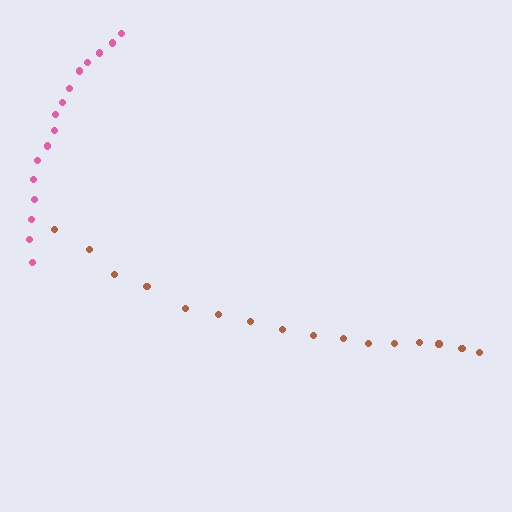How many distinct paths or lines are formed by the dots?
There are 2 distinct paths.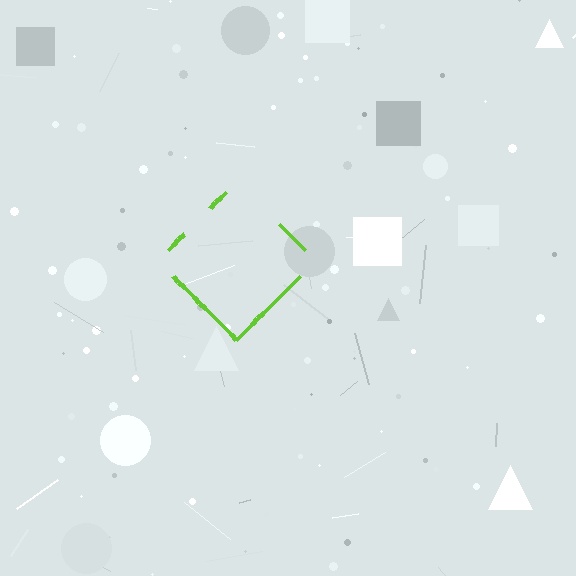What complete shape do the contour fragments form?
The contour fragments form a diamond.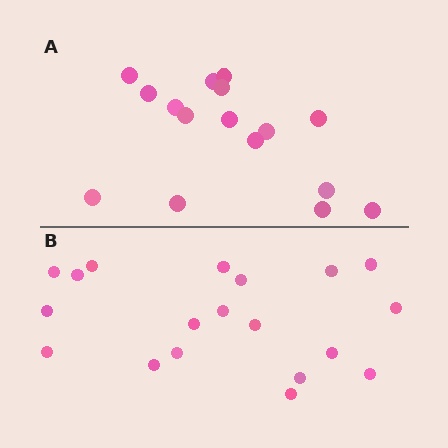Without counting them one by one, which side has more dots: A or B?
Region B (the bottom region) has more dots.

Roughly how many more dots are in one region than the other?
Region B has just a few more — roughly 2 or 3 more dots than region A.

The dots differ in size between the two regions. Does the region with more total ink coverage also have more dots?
No. Region A has more total ink coverage because its dots are larger, but region B actually contains more individual dots. Total area can be misleading — the number of items is what matters here.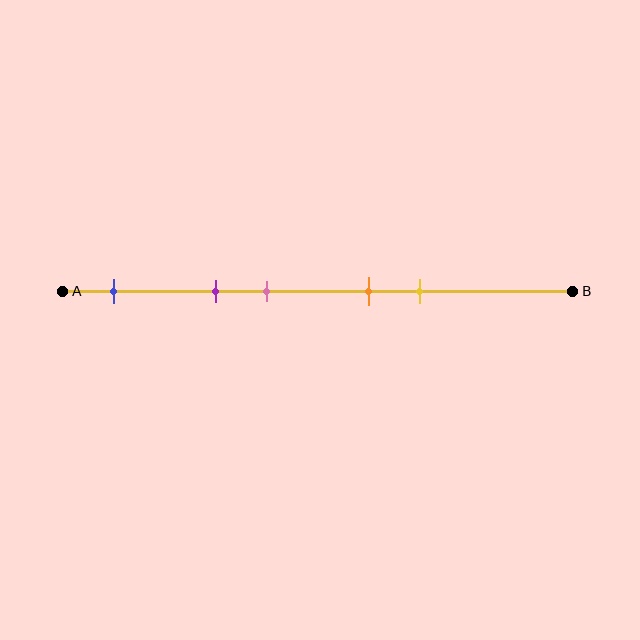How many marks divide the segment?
There are 5 marks dividing the segment.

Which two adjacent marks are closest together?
The orange and yellow marks are the closest adjacent pair.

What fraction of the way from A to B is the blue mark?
The blue mark is approximately 10% (0.1) of the way from A to B.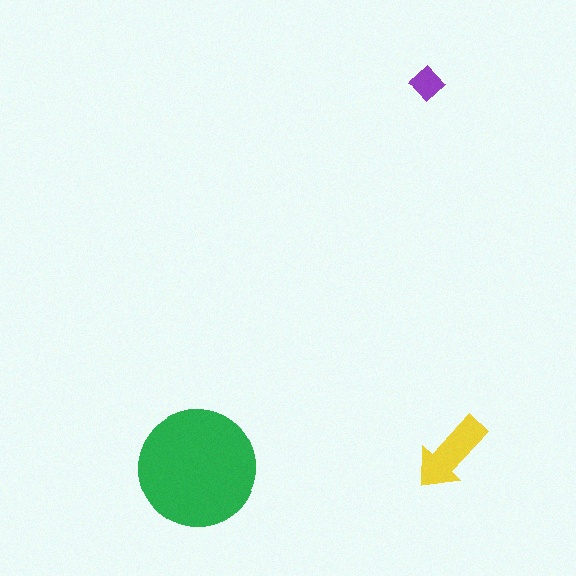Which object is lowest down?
The green circle is bottommost.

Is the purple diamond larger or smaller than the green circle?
Smaller.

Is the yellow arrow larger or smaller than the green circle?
Smaller.